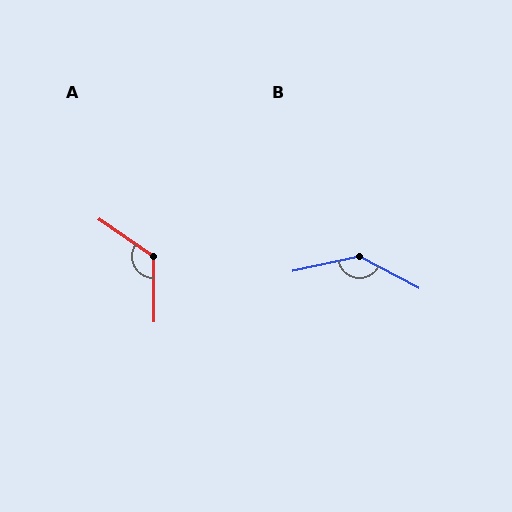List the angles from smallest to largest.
A (125°), B (140°).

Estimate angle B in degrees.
Approximately 140 degrees.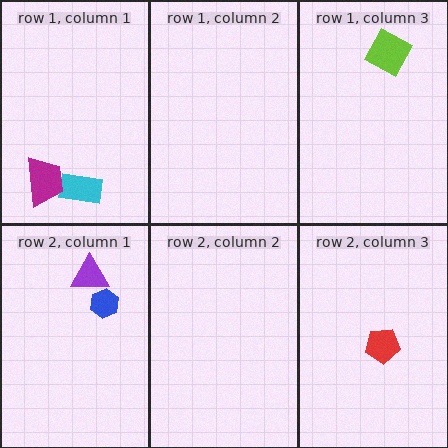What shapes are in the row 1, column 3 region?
The lime square.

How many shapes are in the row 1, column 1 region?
2.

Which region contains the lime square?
The row 1, column 3 region.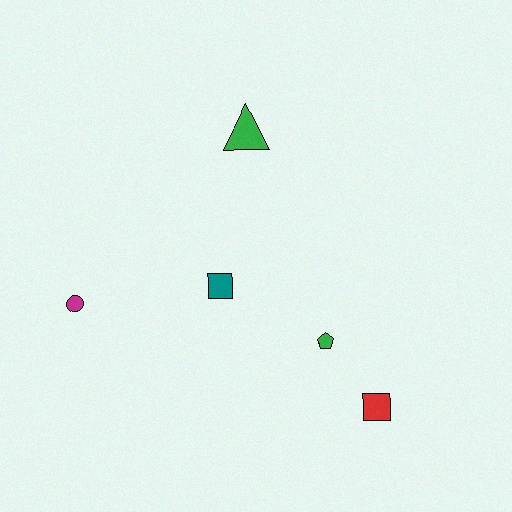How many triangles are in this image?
There is 1 triangle.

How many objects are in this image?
There are 5 objects.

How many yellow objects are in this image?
There are no yellow objects.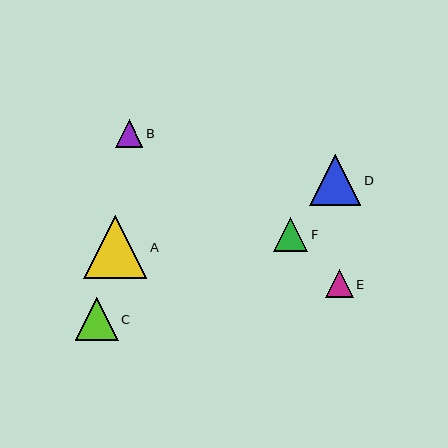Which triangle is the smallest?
Triangle B is the smallest with a size of approximately 27 pixels.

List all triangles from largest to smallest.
From largest to smallest: A, D, C, F, E, B.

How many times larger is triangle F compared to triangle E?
Triangle F is approximately 1.2 times the size of triangle E.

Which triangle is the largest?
Triangle A is the largest with a size of approximately 63 pixels.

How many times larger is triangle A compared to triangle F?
Triangle A is approximately 1.8 times the size of triangle F.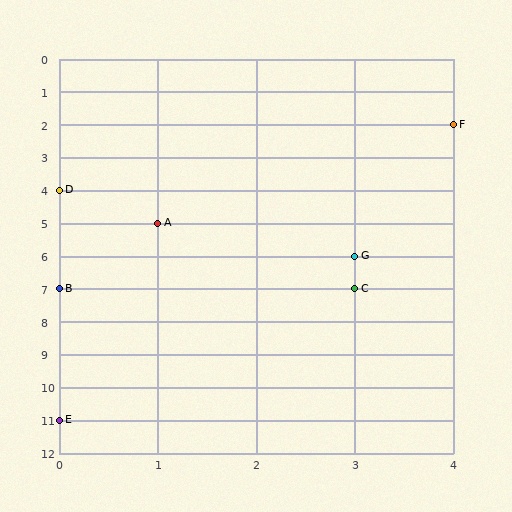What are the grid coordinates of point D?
Point D is at grid coordinates (0, 4).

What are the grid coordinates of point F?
Point F is at grid coordinates (4, 2).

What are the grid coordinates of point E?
Point E is at grid coordinates (0, 11).